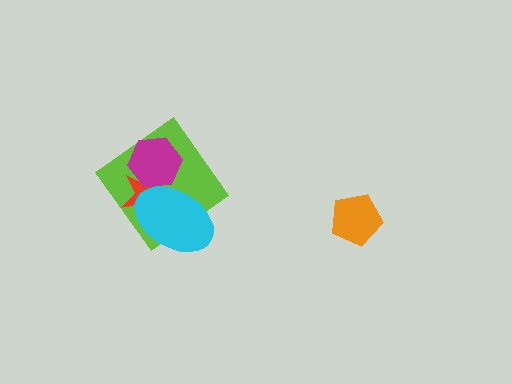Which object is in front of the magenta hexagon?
The cyan ellipse is in front of the magenta hexagon.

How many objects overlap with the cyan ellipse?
3 objects overlap with the cyan ellipse.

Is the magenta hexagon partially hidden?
Yes, it is partially covered by another shape.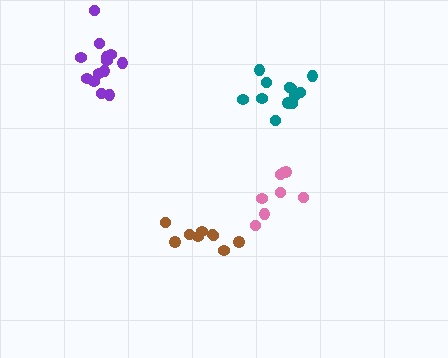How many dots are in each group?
Group 1: 8 dots, Group 2: 12 dots, Group 3: 13 dots, Group 4: 9 dots (42 total).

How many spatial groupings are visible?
There are 4 spatial groupings.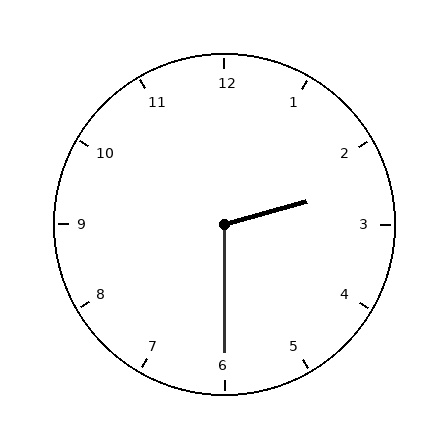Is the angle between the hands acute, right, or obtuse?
It is obtuse.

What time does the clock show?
2:30.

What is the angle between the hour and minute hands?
Approximately 105 degrees.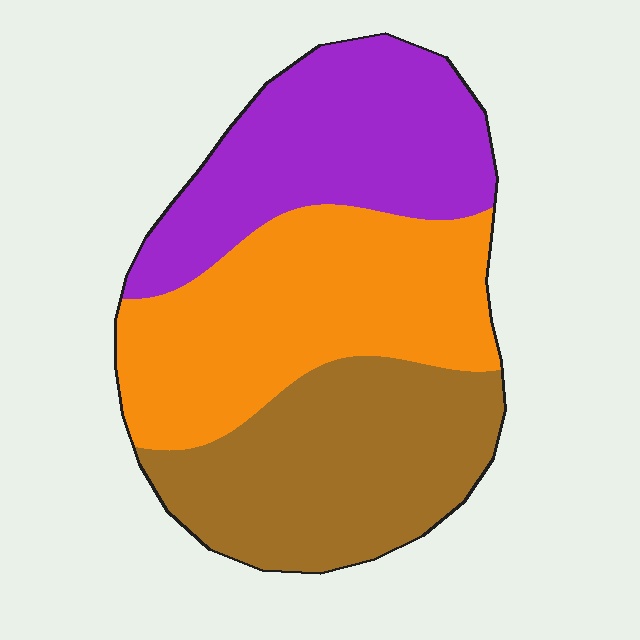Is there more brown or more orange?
Orange.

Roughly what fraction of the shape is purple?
Purple covers 30% of the shape.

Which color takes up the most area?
Orange, at roughly 35%.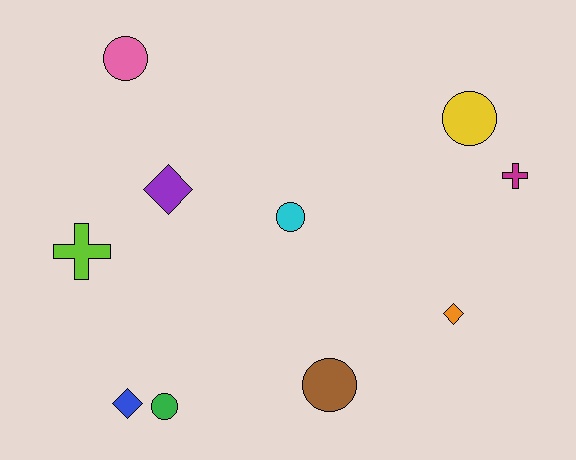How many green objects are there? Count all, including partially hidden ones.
There is 1 green object.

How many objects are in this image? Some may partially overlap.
There are 10 objects.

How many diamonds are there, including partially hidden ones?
There are 3 diamonds.